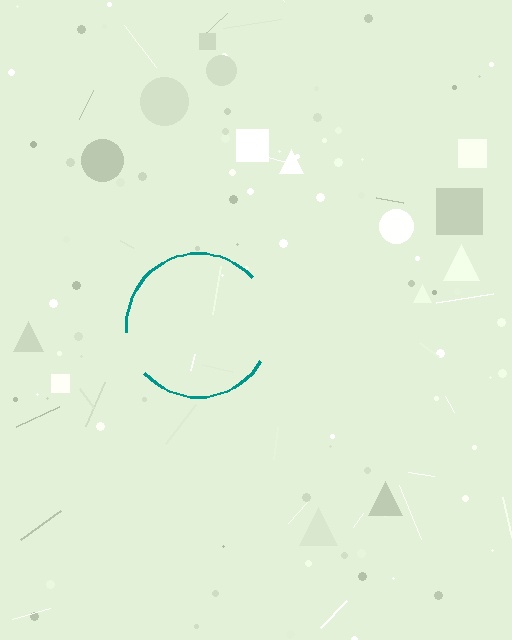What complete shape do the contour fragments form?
The contour fragments form a circle.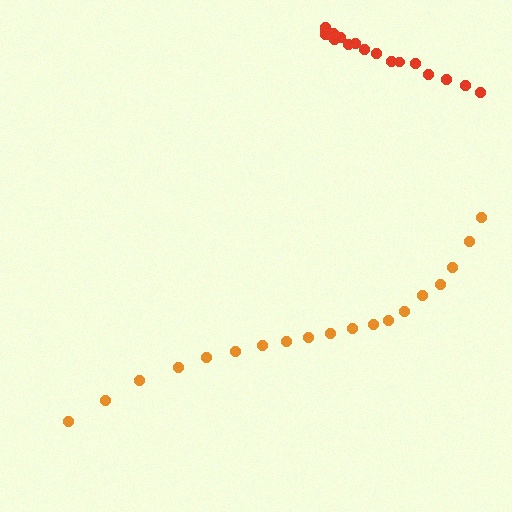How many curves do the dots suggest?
There are 2 distinct paths.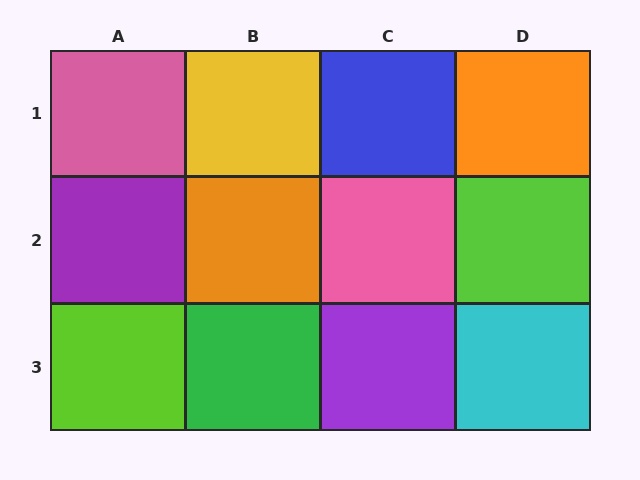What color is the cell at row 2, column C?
Pink.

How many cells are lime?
2 cells are lime.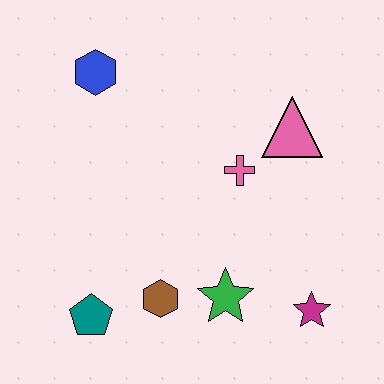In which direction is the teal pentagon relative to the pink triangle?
The teal pentagon is to the left of the pink triangle.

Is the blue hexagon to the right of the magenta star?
No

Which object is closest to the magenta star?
The green star is closest to the magenta star.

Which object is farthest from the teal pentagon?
The pink triangle is farthest from the teal pentagon.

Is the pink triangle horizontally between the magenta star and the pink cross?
Yes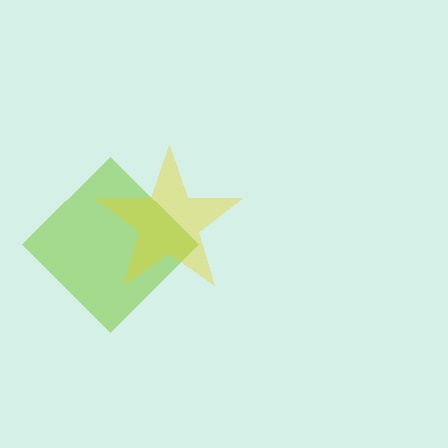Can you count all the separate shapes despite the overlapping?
Yes, there are 2 separate shapes.